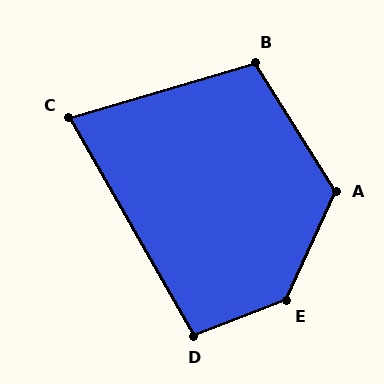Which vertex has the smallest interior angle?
C, at approximately 77 degrees.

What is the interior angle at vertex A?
Approximately 124 degrees (obtuse).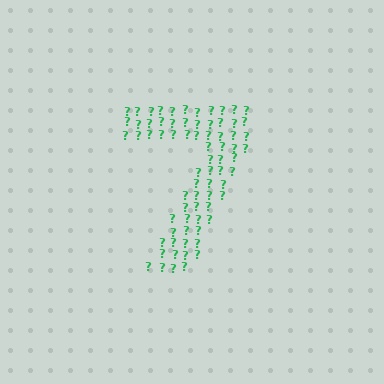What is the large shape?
The large shape is the digit 7.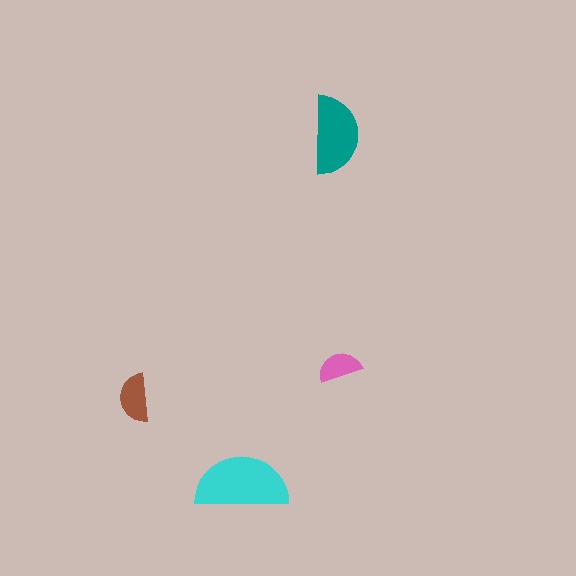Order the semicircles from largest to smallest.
the cyan one, the teal one, the brown one, the pink one.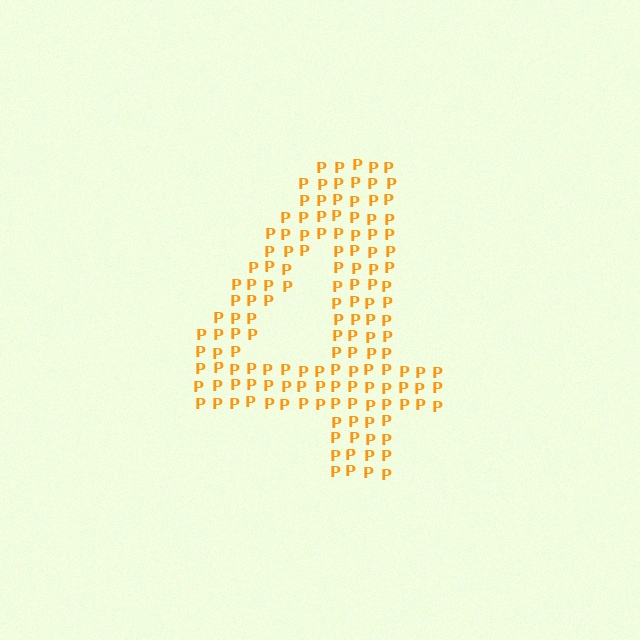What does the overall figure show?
The overall figure shows the digit 4.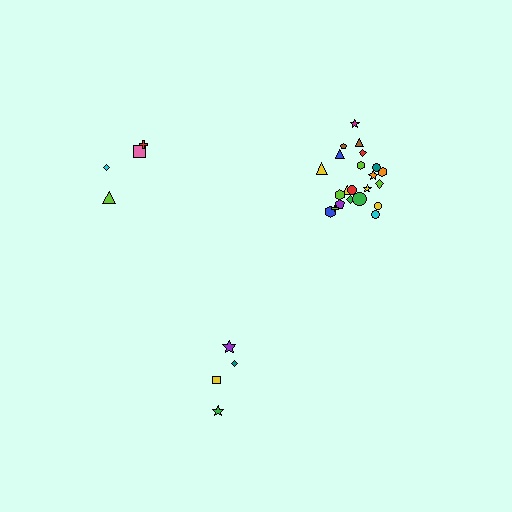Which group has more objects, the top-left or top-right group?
The top-right group.